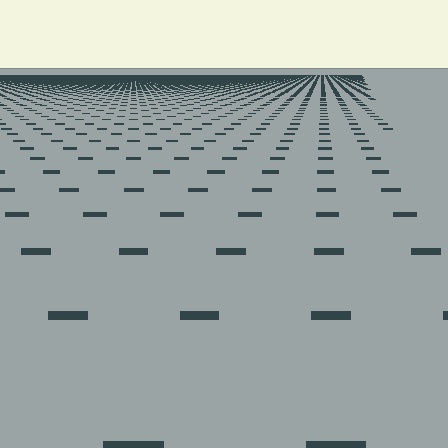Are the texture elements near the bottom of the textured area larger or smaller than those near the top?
Larger. Near the bottom, elements are closer to the viewer and appear at a bigger on-screen size.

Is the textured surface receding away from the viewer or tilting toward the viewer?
The surface is receding away from the viewer. Texture elements get smaller and denser toward the top.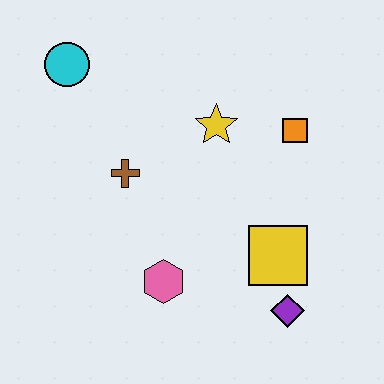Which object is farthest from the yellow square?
The cyan circle is farthest from the yellow square.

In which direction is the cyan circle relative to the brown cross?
The cyan circle is above the brown cross.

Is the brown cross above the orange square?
No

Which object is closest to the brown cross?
The yellow star is closest to the brown cross.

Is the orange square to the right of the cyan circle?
Yes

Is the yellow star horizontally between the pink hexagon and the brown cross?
No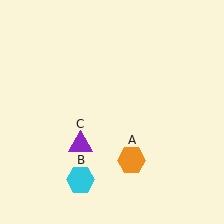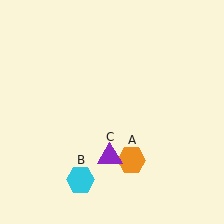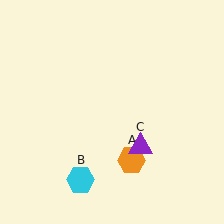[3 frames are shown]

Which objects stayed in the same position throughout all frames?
Orange hexagon (object A) and cyan hexagon (object B) remained stationary.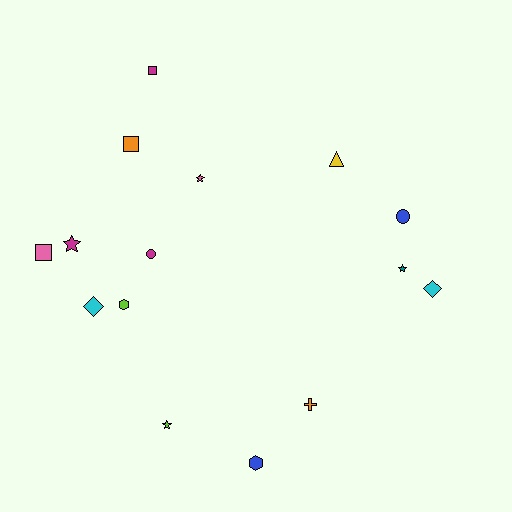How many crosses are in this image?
There is 1 cross.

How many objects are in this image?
There are 15 objects.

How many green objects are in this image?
There are no green objects.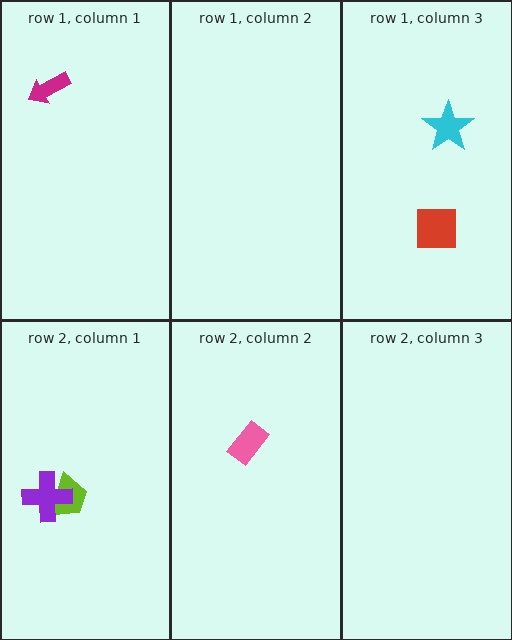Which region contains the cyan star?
The row 1, column 3 region.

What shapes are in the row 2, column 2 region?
The pink rectangle.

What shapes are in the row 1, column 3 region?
The cyan star, the red square.